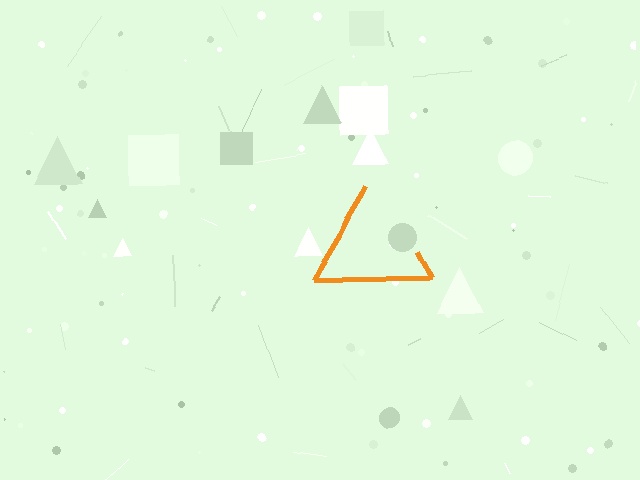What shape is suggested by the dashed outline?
The dashed outline suggests a triangle.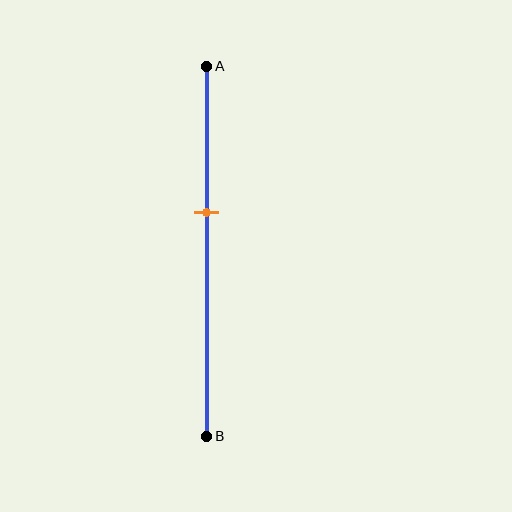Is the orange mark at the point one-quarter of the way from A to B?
No, the mark is at about 40% from A, not at the 25% one-quarter point.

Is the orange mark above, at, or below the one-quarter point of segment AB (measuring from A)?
The orange mark is below the one-quarter point of segment AB.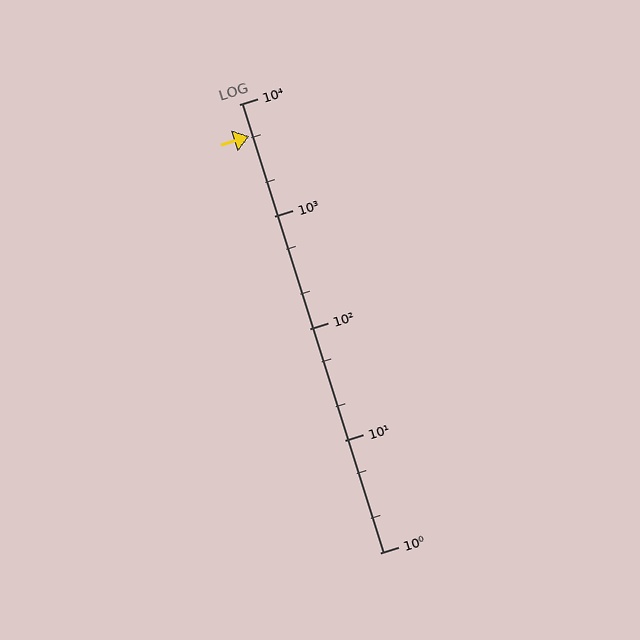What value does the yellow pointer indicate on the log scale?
The pointer indicates approximately 5200.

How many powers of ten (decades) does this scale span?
The scale spans 4 decades, from 1 to 10000.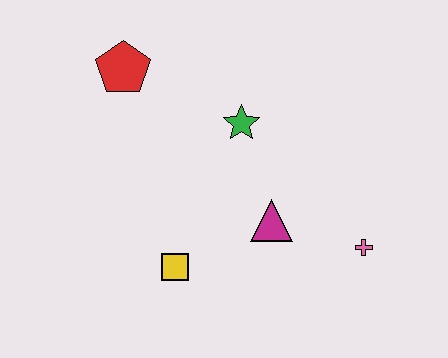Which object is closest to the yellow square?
The magenta triangle is closest to the yellow square.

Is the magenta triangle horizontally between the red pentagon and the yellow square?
No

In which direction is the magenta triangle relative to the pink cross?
The magenta triangle is to the left of the pink cross.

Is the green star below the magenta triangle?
No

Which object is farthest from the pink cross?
The red pentagon is farthest from the pink cross.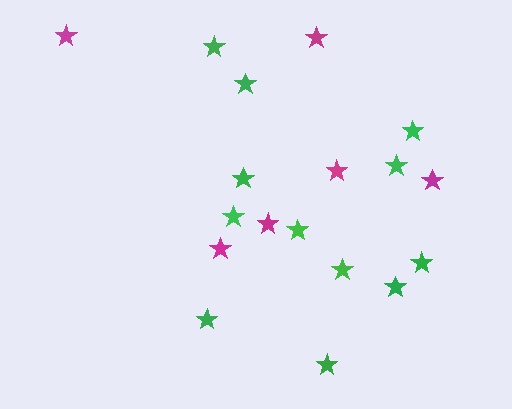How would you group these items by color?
There are 2 groups: one group of green stars (12) and one group of magenta stars (6).